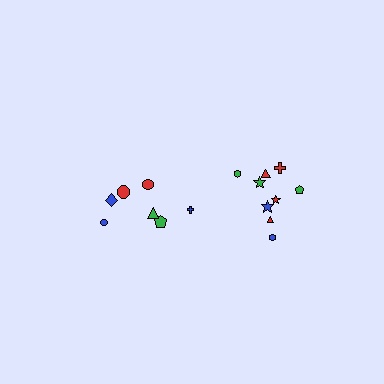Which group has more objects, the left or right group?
The right group.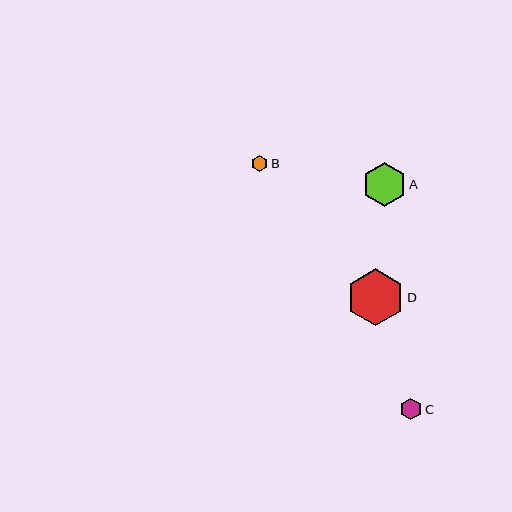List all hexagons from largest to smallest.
From largest to smallest: D, A, C, B.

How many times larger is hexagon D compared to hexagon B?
Hexagon D is approximately 3.6 times the size of hexagon B.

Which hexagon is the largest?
Hexagon D is the largest with a size of approximately 57 pixels.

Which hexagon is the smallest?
Hexagon B is the smallest with a size of approximately 16 pixels.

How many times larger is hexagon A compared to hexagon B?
Hexagon A is approximately 2.7 times the size of hexagon B.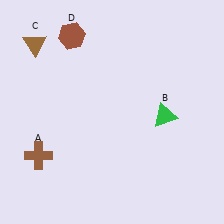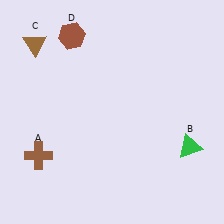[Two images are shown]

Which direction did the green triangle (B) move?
The green triangle (B) moved down.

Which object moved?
The green triangle (B) moved down.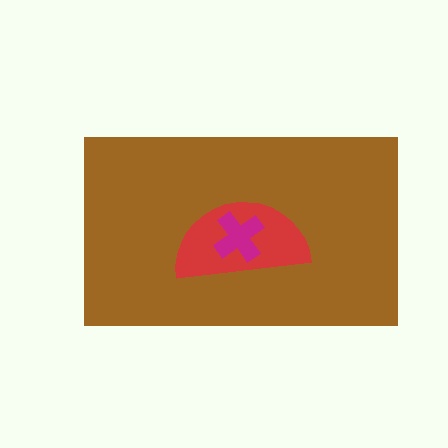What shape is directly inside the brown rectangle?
The red semicircle.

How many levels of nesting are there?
3.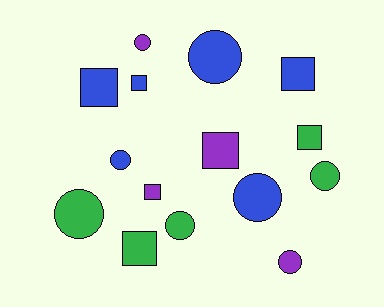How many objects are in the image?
There are 15 objects.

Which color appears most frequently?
Blue, with 6 objects.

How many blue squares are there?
There are 3 blue squares.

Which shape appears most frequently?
Circle, with 8 objects.